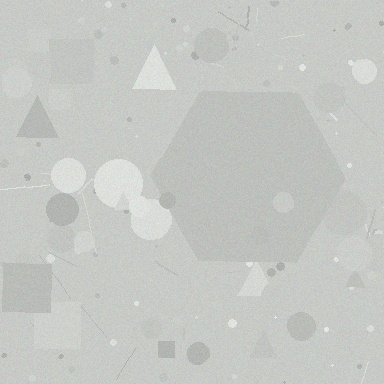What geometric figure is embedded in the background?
A hexagon is embedded in the background.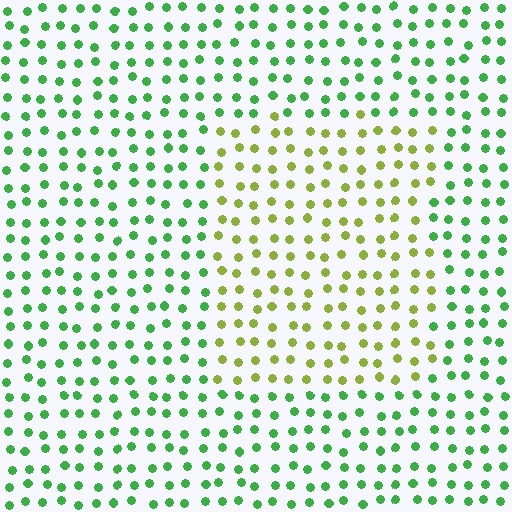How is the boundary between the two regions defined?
The boundary is defined purely by a slight shift in hue (about 46 degrees). Spacing, size, and orientation are identical on both sides.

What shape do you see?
I see a rectangle.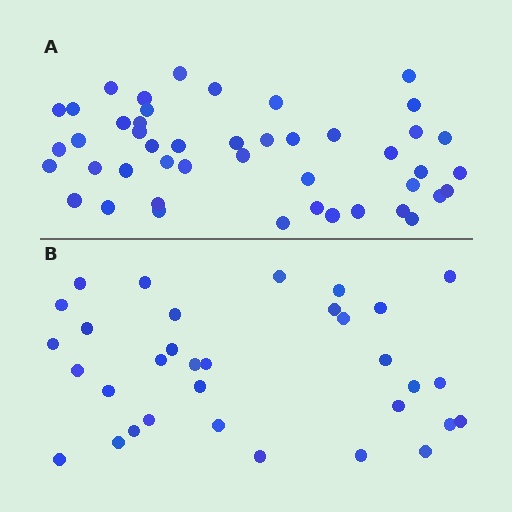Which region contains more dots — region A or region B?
Region A (the top region) has more dots.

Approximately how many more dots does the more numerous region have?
Region A has approximately 15 more dots than region B.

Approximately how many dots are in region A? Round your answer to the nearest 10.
About 50 dots. (The exact count is 46, which rounds to 50.)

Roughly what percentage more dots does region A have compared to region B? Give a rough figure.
About 40% more.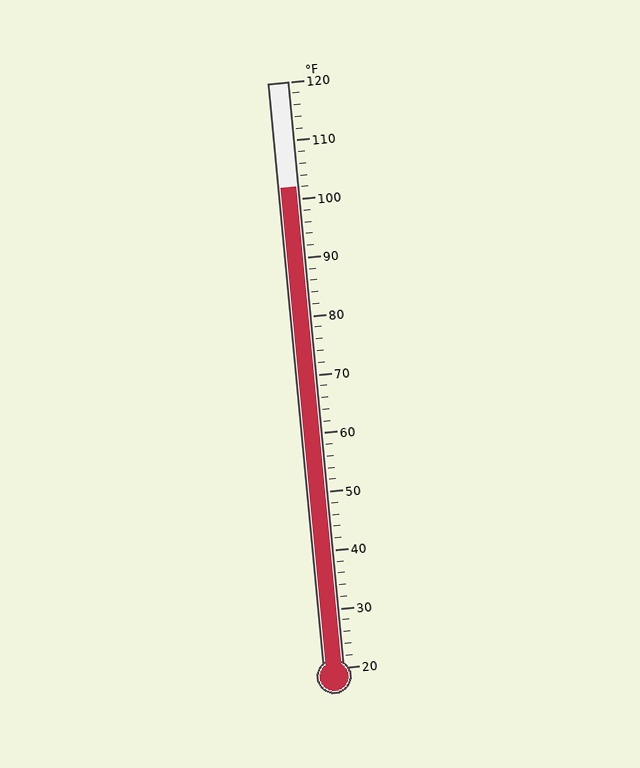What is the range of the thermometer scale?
The thermometer scale ranges from 20°F to 120°F.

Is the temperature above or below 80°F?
The temperature is above 80°F.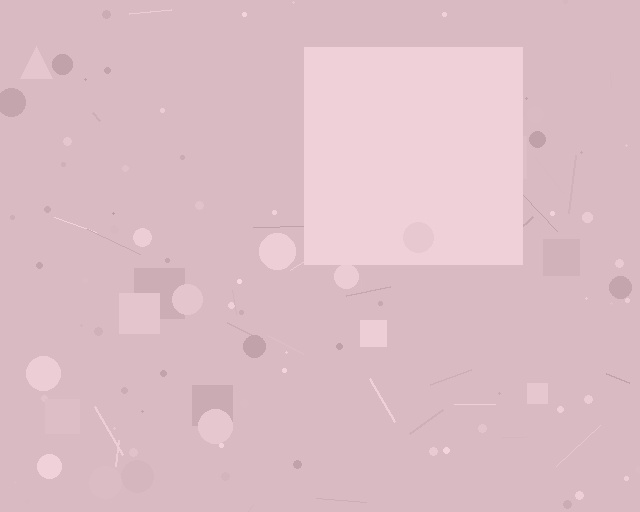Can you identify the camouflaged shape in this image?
The camouflaged shape is a square.